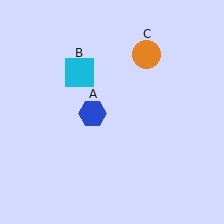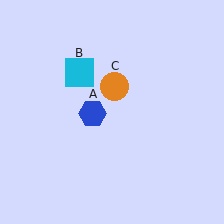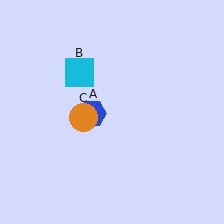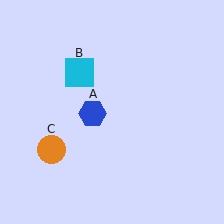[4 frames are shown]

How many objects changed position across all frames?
1 object changed position: orange circle (object C).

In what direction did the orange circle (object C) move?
The orange circle (object C) moved down and to the left.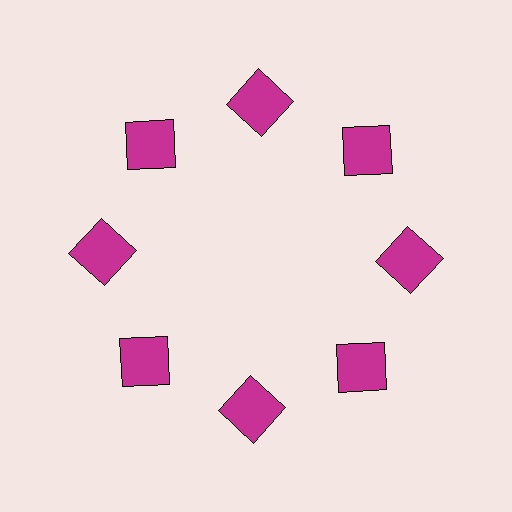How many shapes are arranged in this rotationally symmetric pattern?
There are 8 shapes, arranged in 8 groups of 1.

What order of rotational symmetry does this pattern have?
This pattern has 8-fold rotational symmetry.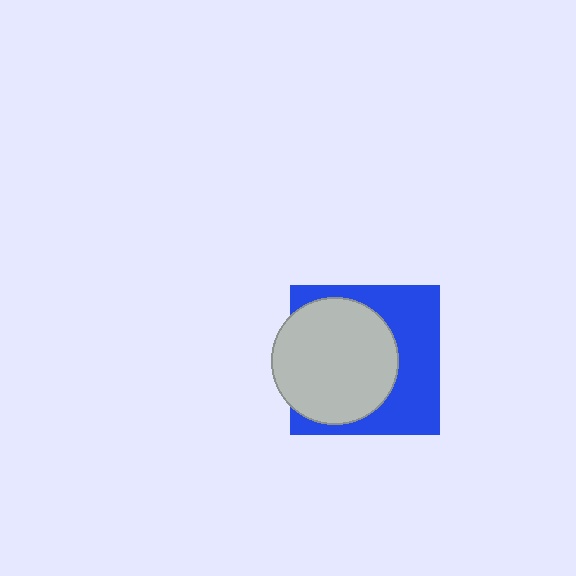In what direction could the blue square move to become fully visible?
The blue square could move right. That would shift it out from behind the light gray circle entirely.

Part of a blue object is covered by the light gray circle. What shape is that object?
It is a square.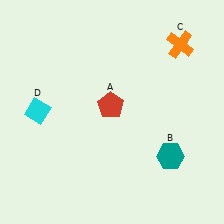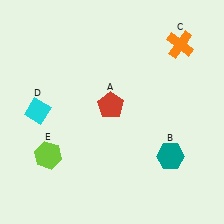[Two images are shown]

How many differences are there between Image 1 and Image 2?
There is 1 difference between the two images.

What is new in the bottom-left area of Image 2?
A lime hexagon (E) was added in the bottom-left area of Image 2.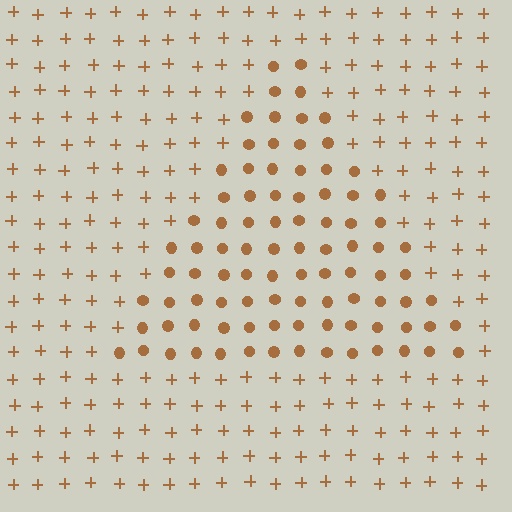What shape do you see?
I see a triangle.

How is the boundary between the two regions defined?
The boundary is defined by a change in element shape: circles inside vs. plus signs outside. All elements share the same color and spacing.